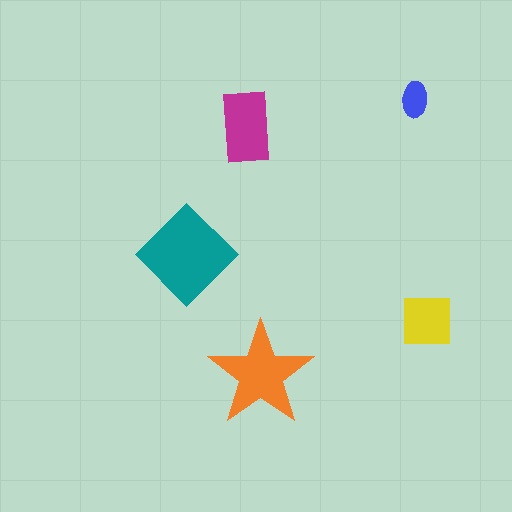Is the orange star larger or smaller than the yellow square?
Larger.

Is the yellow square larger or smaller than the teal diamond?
Smaller.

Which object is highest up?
The blue ellipse is topmost.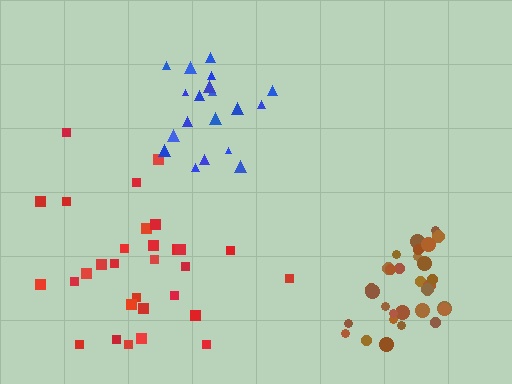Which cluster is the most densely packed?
Brown.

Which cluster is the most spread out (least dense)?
Red.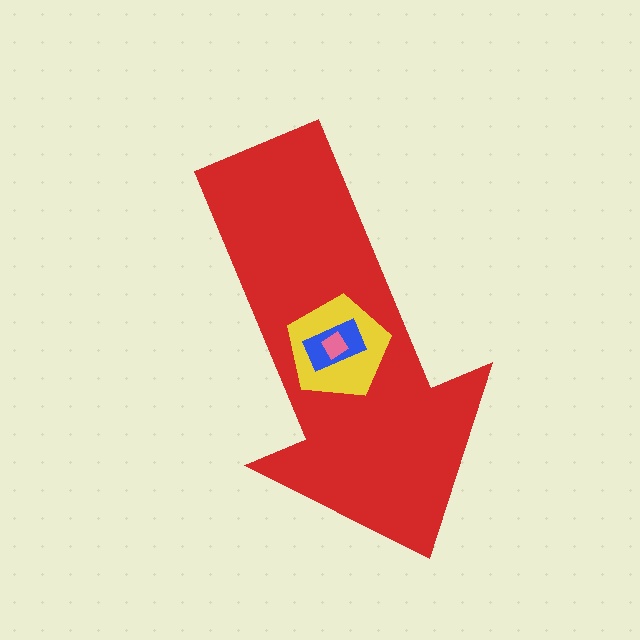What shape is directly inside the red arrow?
The yellow pentagon.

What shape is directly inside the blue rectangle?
The pink diamond.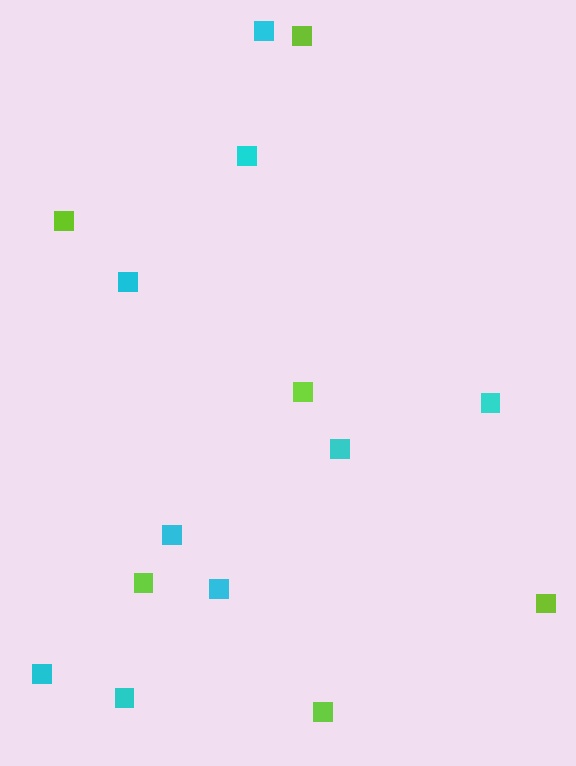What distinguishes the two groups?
There are 2 groups: one group of lime squares (6) and one group of cyan squares (9).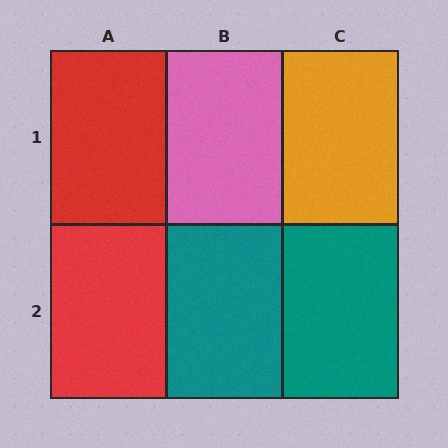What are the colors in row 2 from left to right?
Red, teal, teal.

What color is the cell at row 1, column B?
Pink.